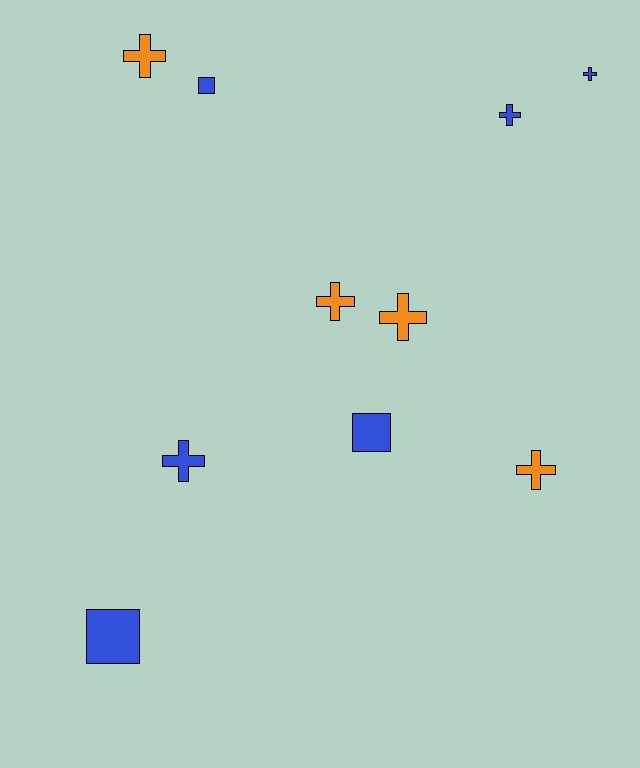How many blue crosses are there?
There are 3 blue crosses.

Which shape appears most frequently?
Cross, with 7 objects.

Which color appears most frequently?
Blue, with 6 objects.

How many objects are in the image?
There are 10 objects.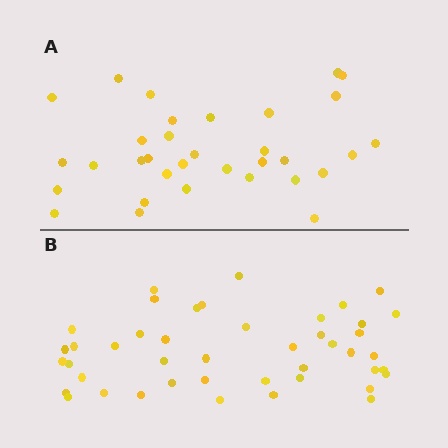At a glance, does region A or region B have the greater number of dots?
Region B (the bottom region) has more dots.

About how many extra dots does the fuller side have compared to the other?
Region B has roughly 12 or so more dots than region A.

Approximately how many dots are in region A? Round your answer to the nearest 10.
About 30 dots. (The exact count is 33, which rounds to 30.)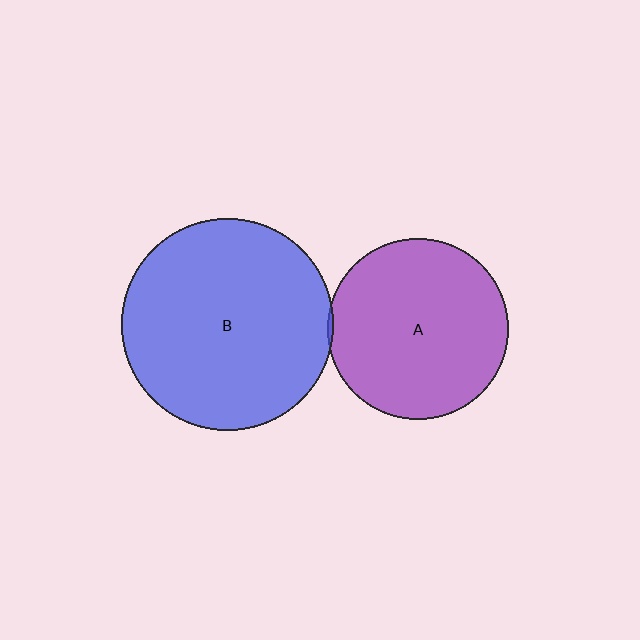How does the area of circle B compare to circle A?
Approximately 1.4 times.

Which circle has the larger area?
Circle B (blue).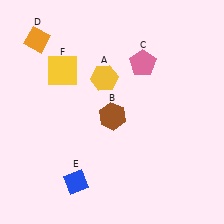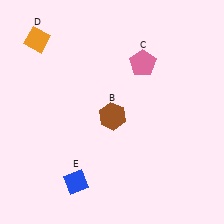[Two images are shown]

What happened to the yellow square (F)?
The yellow square (F) was removed in Image 2. It was in the top-left area of Image 1.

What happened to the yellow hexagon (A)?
The yellow hexagon (A) was removed in Image 2. It was in the top-left area of Image 1.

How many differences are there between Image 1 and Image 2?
There are 2 differences between the two images.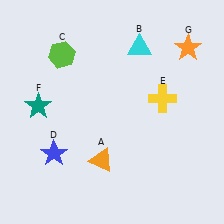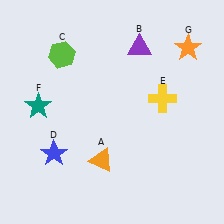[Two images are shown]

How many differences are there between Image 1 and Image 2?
There is 1 difference between the two images.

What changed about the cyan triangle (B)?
In Image 1, B is cyan. In Image 2, it changed to purple.